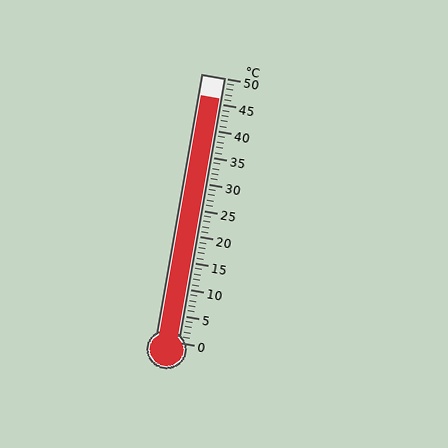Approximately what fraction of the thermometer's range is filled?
The thermometer is filled to approximately 90% of its range.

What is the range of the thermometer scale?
The thermometer scale ranges from 0°C to 50°C.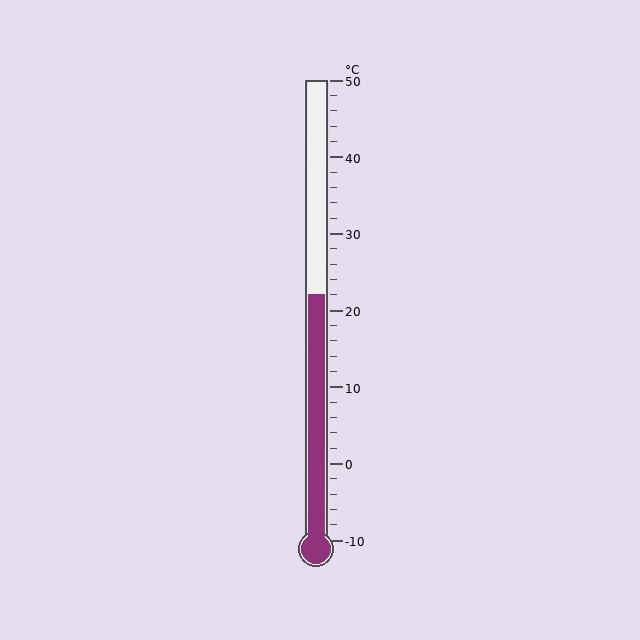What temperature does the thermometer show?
The thermometer shows approximately 22°C.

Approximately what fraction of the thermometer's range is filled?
The thermometer is filled to approximately 55% of its range.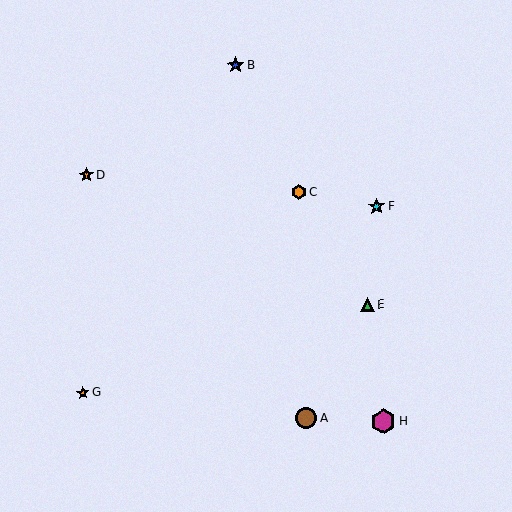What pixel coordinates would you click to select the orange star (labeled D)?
Click at (87, 175) to select the orange star D.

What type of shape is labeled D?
Shape D is an orange star.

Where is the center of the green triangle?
The center of the green triangle is at (367, 304).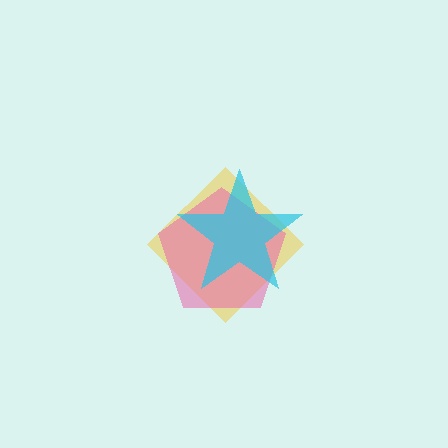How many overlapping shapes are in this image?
There are 3 overlapping shapes in the image.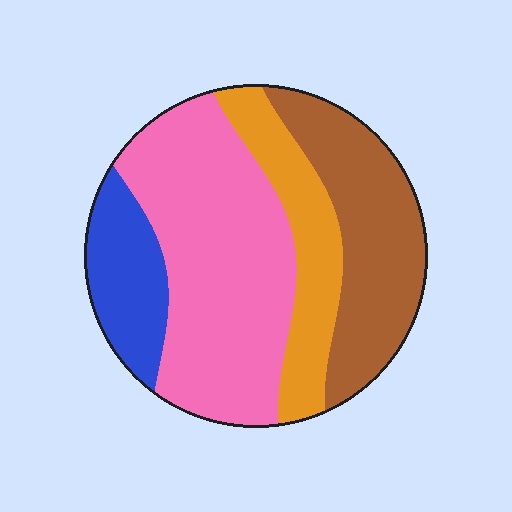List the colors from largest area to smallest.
From largest to smallest: pink, brown, orange, blue.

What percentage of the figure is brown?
Brown takes up between a sixth and a third of the figure.